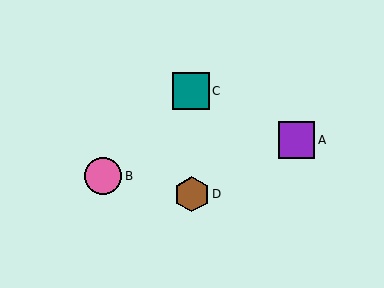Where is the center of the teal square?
The center of the teal square is at (191, 91).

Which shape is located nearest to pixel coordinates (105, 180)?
The pink circle (labeled B) at (103, 176) is nearest to that location.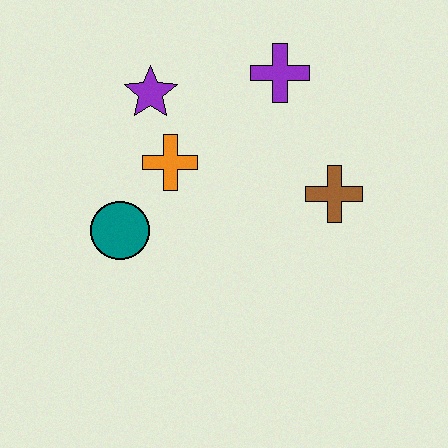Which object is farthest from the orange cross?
The brown cross is farthest from the orange cross.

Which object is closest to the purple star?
The orange cross is closest to the purple star.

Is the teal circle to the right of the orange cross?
No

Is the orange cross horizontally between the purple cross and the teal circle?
Yes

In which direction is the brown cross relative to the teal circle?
The brown cross is to the right of the teal circle.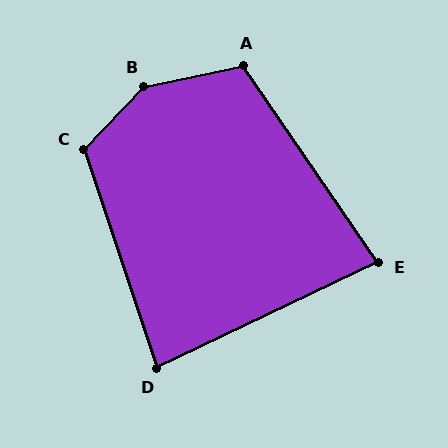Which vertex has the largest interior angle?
B, at approximately 145 degrees.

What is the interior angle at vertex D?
Approximately 83 degrees (acute).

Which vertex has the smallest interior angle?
E, at approximately 81 degrees.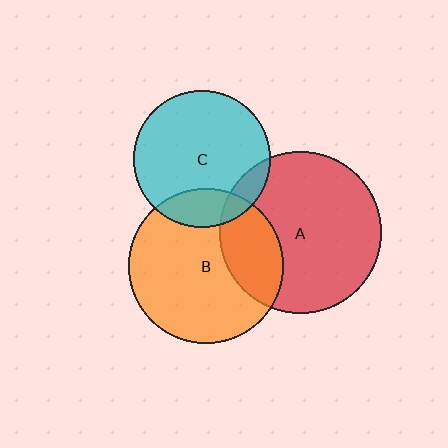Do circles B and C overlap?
Yes.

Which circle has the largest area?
Circle A (red).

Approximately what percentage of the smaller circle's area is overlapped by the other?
Approximately 20%.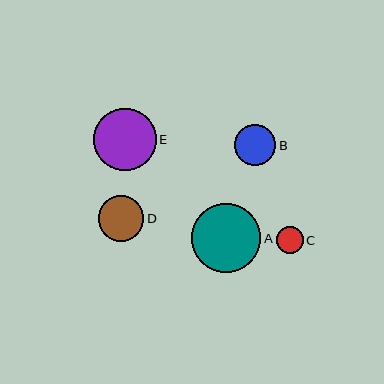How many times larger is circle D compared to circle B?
Circle D is approximately 1.1 times the size of circle B.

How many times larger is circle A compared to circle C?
Circle A is approximately 2.6 times the size of circle C.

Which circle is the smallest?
Circle C is the smallest with a size of approximately 26 pixels.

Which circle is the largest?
Circle A is the largest with a size of approximately 69 pixels.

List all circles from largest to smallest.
From largest to smallest: A, E, D, B, C.